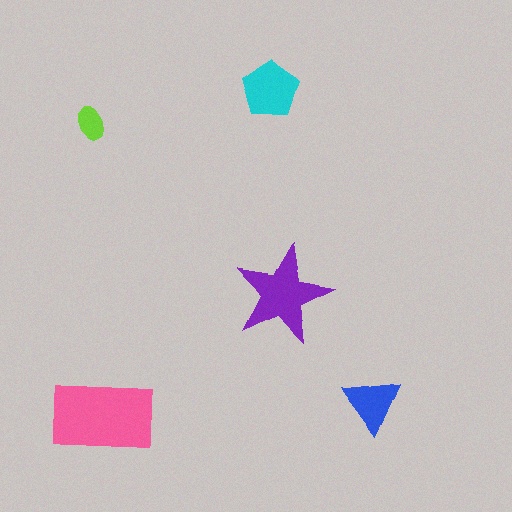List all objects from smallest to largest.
The lime ellipse, the blue triangle, the cyan pentagon, the purple star, the pink rectangle.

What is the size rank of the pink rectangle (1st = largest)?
1st.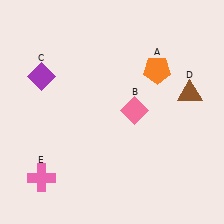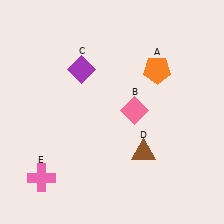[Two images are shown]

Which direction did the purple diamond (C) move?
The purple diamond (C) moved right.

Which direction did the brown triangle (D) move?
The brown triangle (D) moved down.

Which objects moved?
The objects that moved are: the purple diamond (C), the brown triangle (D).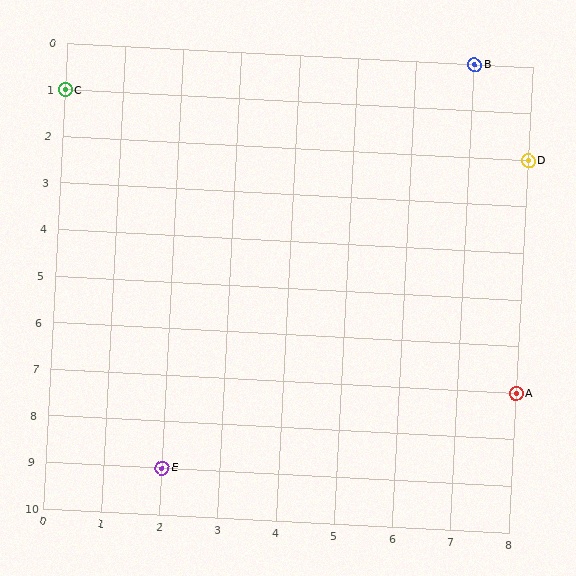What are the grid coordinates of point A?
Point A is at grid coordinates (8, 7).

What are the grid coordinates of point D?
Point D is at grid coordinates (8, 2).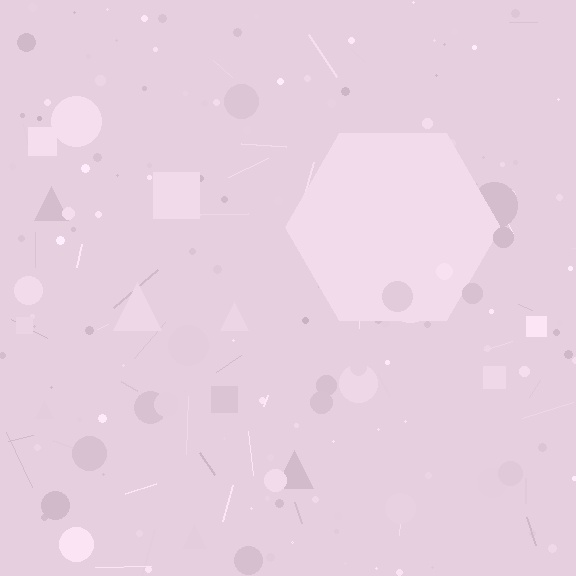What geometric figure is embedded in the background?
A hexagon is embedded in the background.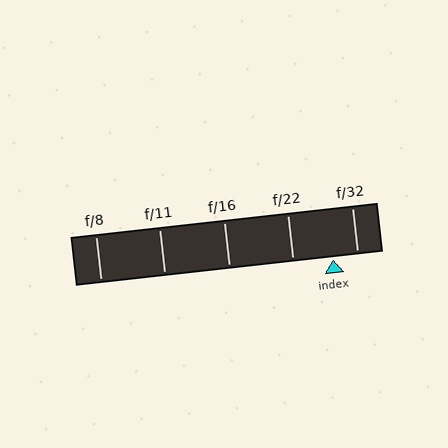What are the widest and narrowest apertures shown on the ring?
The widest aperture shown is f/8 and the narrowest is f/32.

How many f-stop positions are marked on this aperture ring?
There are 5 f-stop positions marked.